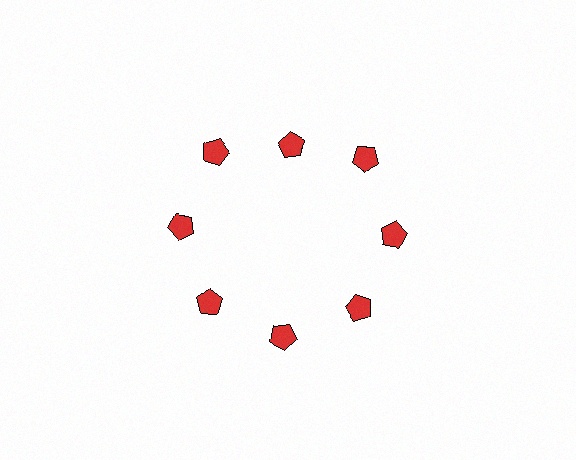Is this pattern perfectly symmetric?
No. The 8 red pentagons are arranged in a ring, but one element near the 12 o'clock position is pulled inward toward the center, breaking the 8-fold rotational symmetry.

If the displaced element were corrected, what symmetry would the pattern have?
It would have 8-fold rotational symmetry — the pattern would map onto itself every 45 degrees.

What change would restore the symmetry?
The symmetry would be restored by moving it outward, back onto the ring so that all 8 pentagons sit at equal angles and equal distance from the center.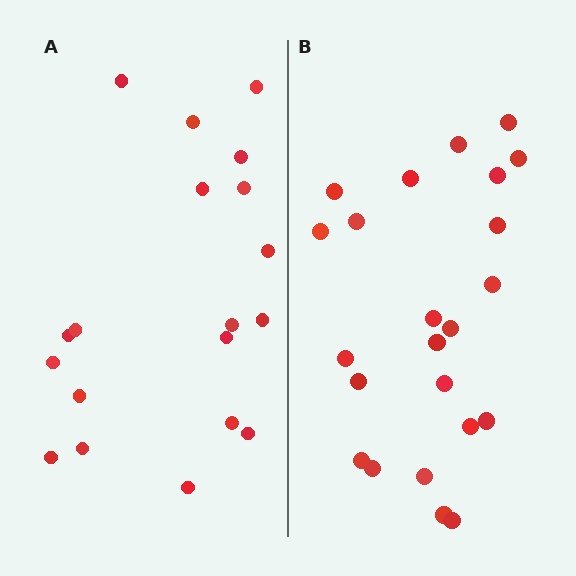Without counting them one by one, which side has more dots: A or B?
Region B (the right region) has more dots.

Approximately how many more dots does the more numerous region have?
Region B has about 4 more dots than region A.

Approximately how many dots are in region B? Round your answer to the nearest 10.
About 20 dots. (The exact count is 23, which rounds to 20.)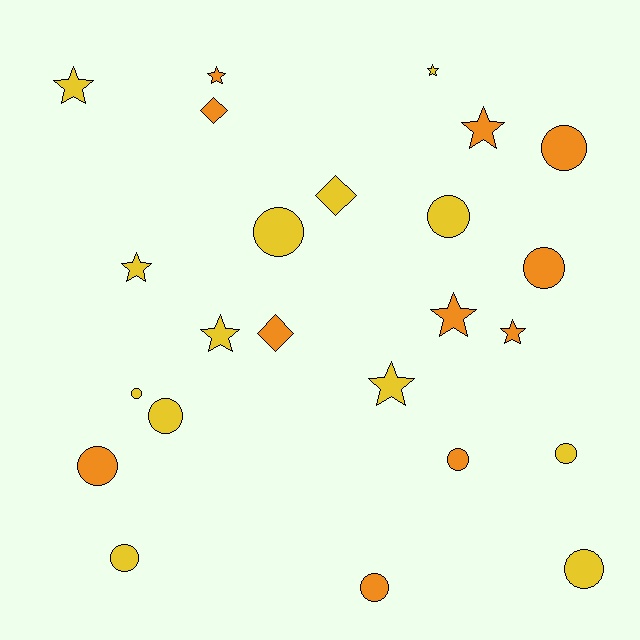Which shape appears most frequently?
Circle, with 12 objects.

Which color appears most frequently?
Yellow, with 13 objects.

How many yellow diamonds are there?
There is 1 yellow diamond.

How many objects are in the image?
There are 24 objects.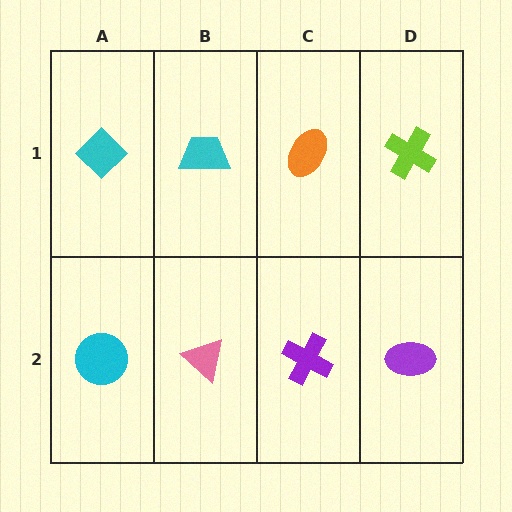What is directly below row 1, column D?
A purple ellipse.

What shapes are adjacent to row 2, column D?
A lime cross (row 1, column D), a purple cross (row 2, column C).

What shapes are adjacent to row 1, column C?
A purple cross (row 2, column C), a cyan trapezoid (row 1, column B), a lime cross (row 1, column D).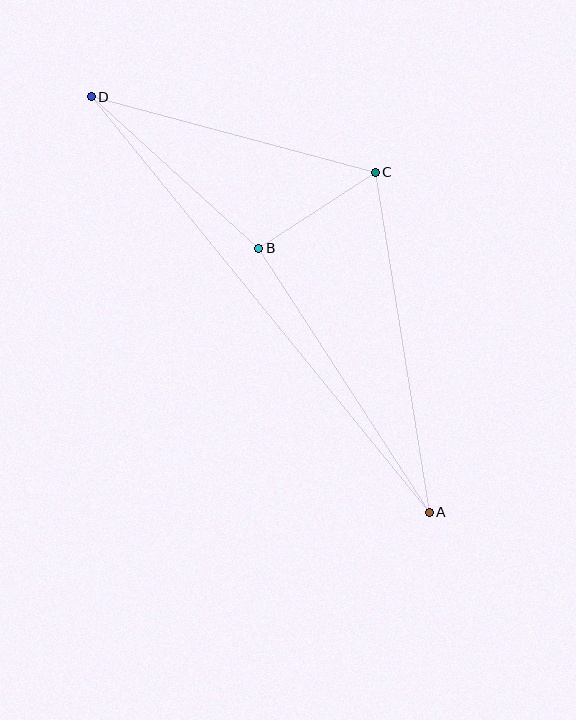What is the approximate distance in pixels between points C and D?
The distance between C and D is approximately 294 pixels.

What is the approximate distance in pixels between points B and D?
The distance between B and D is approximately 225 pixels.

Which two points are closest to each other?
Points B and C are closest to each other.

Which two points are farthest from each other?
Points A and D are farthest from each other.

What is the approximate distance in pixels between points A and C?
The distance between A and C is approximately 344 pixels.